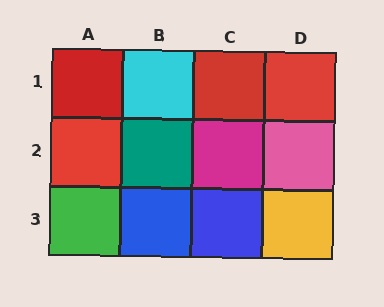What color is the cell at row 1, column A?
Red.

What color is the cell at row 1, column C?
Red.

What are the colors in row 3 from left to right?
Green, blue, blue, yellow.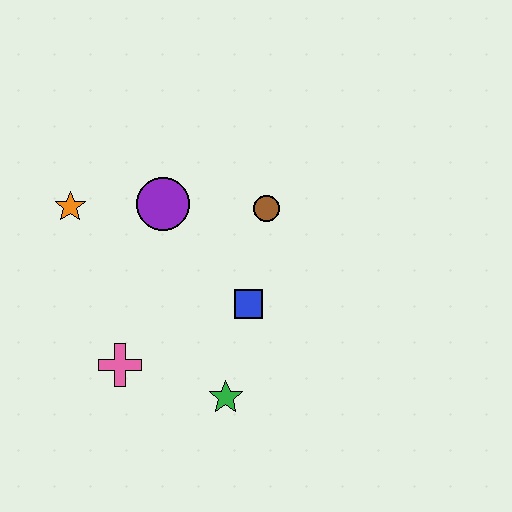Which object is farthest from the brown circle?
The pink cross is farthest from the brown circle.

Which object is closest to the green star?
The blue square is closest to the green star.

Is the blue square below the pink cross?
No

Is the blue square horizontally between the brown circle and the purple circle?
Yes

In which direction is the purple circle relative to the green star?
The purple circle is above the green star.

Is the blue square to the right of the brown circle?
No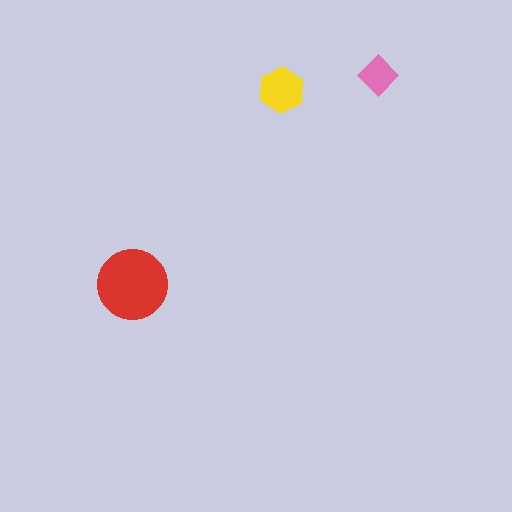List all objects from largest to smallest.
The red circle, the yellow hexagon, the pink diamond.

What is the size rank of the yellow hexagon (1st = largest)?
2nd.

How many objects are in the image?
There are 3 objects in the image.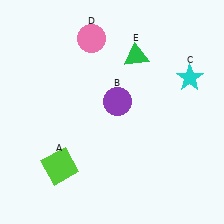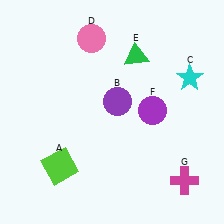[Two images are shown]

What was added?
A purple circle (F), a magenta cross (G) were added in Image 2.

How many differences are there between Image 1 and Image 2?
There are 2 differences between the two images.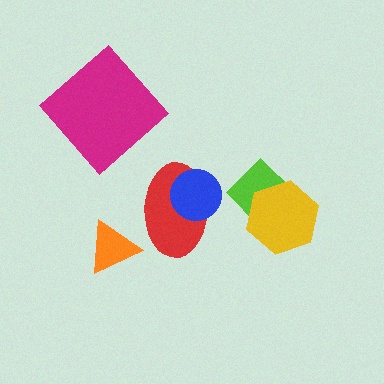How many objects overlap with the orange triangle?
0 objects overlap with the orange triangle.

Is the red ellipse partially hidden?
Yes, it is partially covered by another shape.